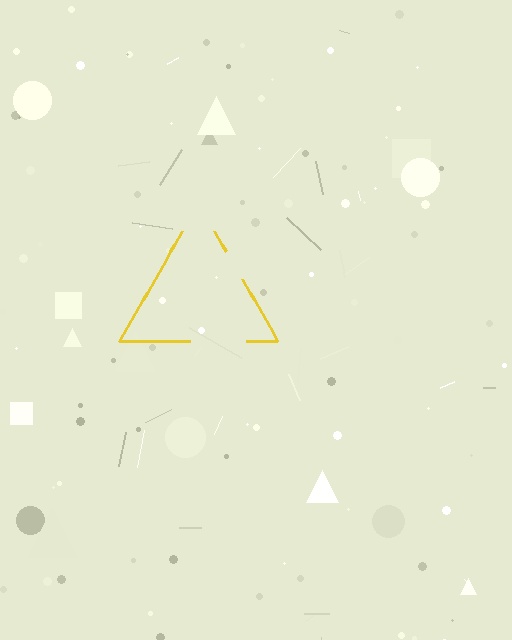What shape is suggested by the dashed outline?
The dashed outline suggests a triangle.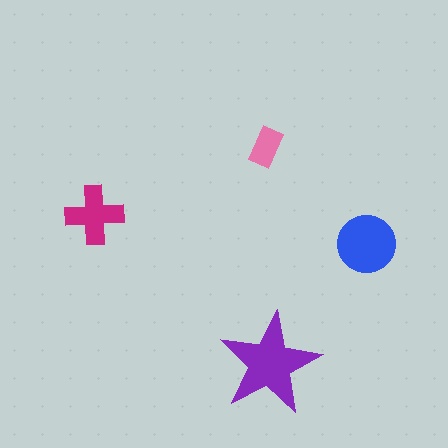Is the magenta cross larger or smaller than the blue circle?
Smaller.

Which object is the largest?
The purple star.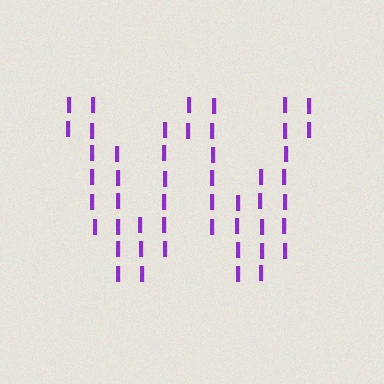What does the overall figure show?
The overall figure shows the letter W.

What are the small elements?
The small elements are letter I's.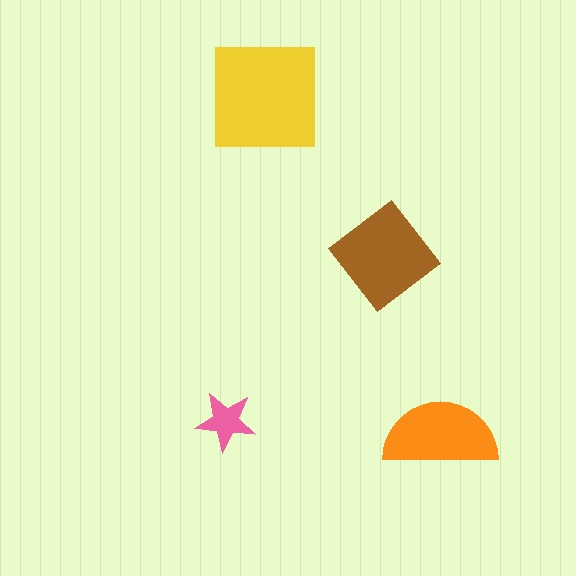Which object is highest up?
The yellow square is topmost.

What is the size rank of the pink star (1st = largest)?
4th.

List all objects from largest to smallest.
The yellow square, the brown diamond, the orange semicircle, the pink star.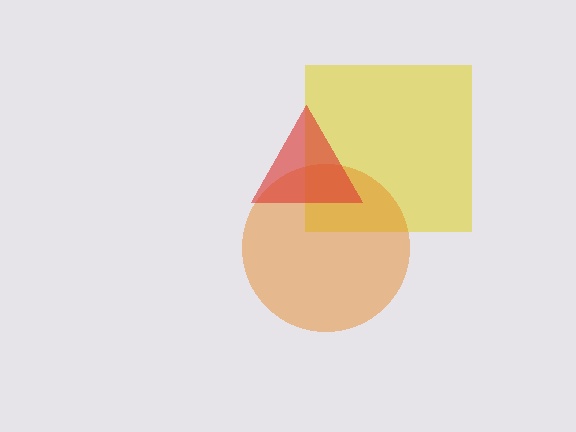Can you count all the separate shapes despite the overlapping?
Yes, there are 3 separate shapes.